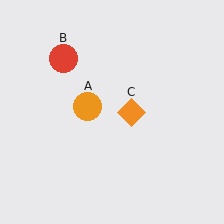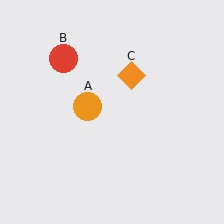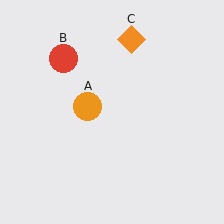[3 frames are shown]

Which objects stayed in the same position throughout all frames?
Orange circle (object A) and red circle (object B) remained stationary.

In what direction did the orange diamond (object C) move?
The orange diamond (object C) moved up.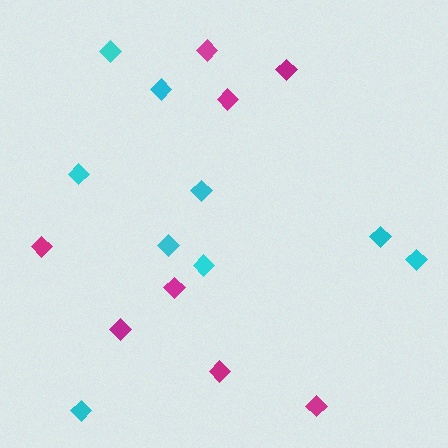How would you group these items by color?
There are 2 groups: one group of cyan diamonds (9) and one group of magenta diamonds (8).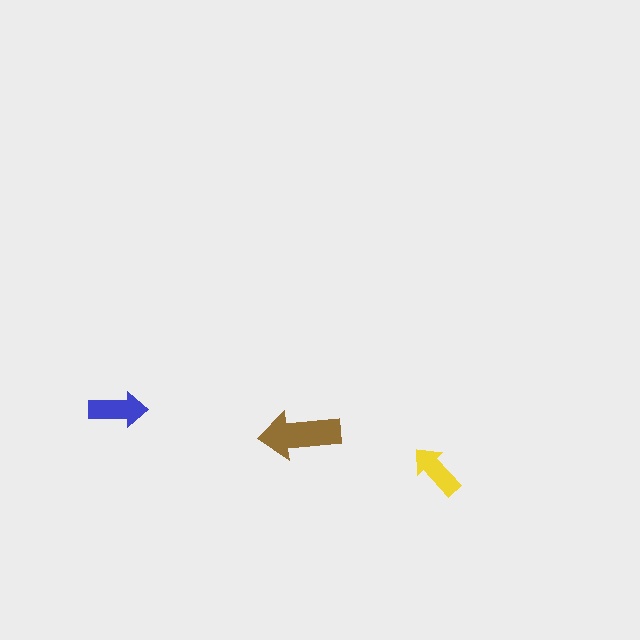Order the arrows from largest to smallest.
the brown one, the blue one, the yellow one.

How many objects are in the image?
There are 3 objects in the image.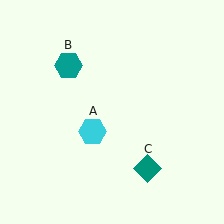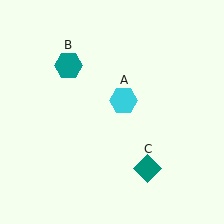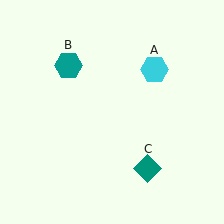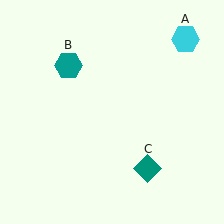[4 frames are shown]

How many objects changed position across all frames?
1 object changed position: cyan hexagon (object A).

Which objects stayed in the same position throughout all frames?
Teal hexagon (object B) and teal diamond (object C) remained stationary.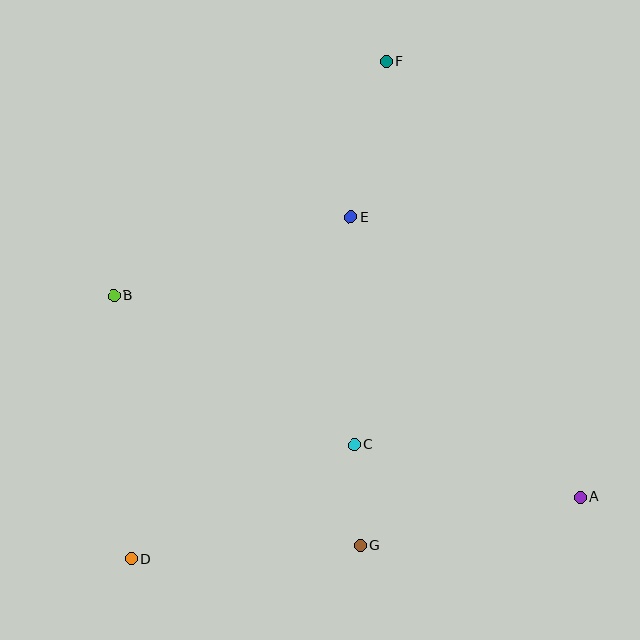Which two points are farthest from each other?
Points D and F are farthest from each other.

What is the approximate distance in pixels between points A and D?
The distance between A and D is approximately 453 pixels.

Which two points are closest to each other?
Points C and G are closest to each other.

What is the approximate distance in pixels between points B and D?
The distance between B and D is approximately 264 pixels.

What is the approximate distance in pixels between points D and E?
The distance between D and E is approximately 406 pixels.